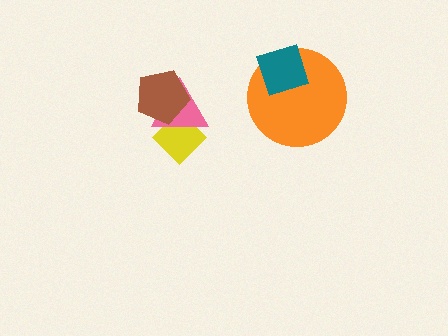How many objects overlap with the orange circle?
1 object overlaps with the orange circle.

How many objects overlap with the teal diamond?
1 object overlaps with the teal diamond.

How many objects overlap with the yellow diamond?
2 objects overlap with the yellow diamond.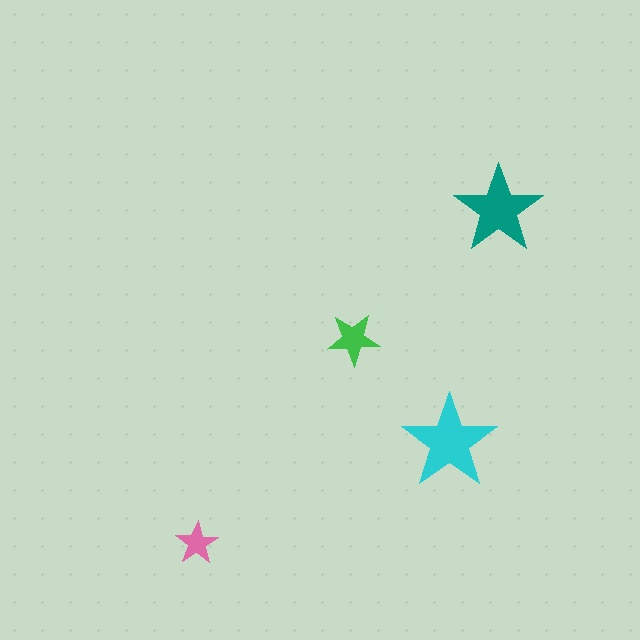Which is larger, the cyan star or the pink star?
The cyan one.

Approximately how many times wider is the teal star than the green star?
About 1.5 times wider.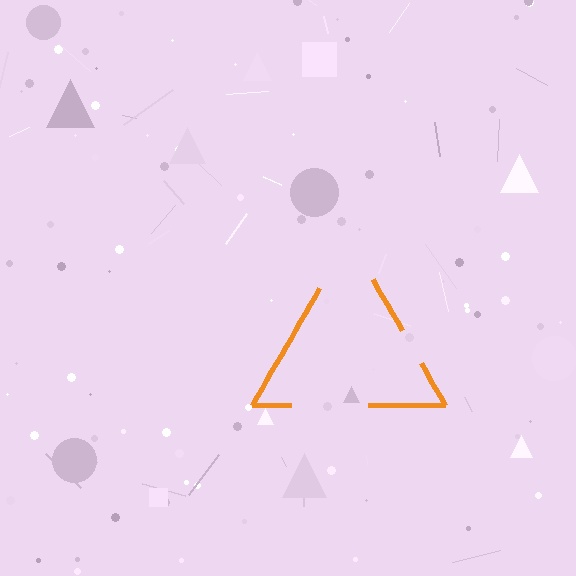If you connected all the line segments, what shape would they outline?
They would outline a triangle.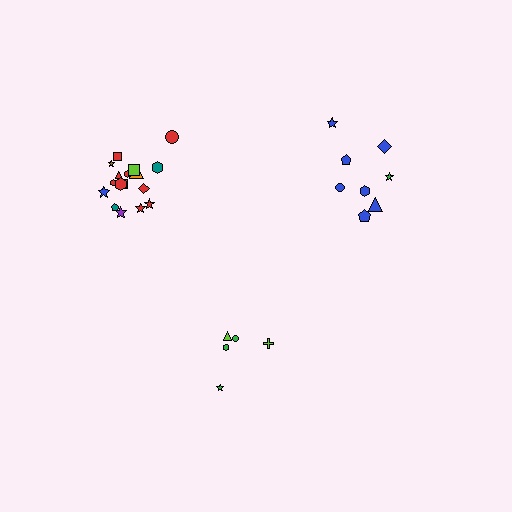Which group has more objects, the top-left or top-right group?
The top-left group.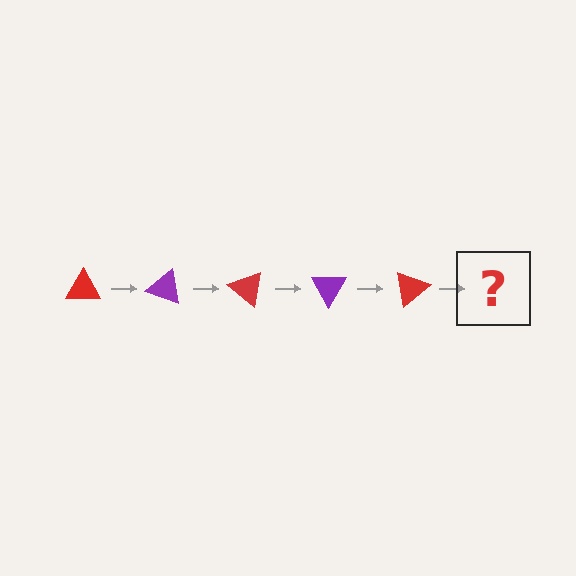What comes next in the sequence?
The next element should be a purple triangle, rotated 100 degrees from the start.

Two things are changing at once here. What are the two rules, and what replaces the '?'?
The two rules are that it rotates 20 degrees each step and the color cycles through red and purple. The '?' should be a purple triangle, rotated 100 degrees from the start.